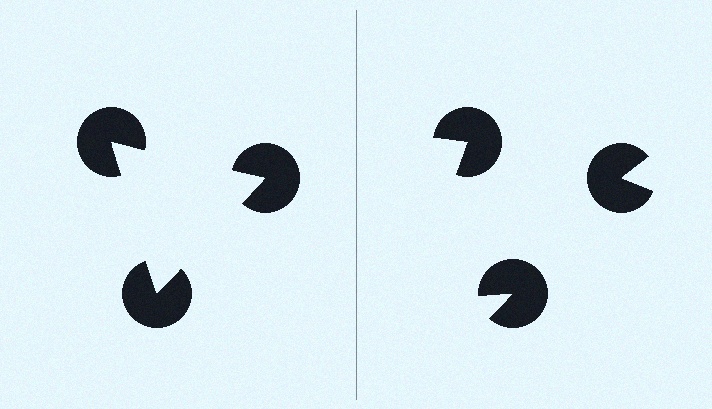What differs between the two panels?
The pac-man discs are positioned identically on both sides; only the wedge orientations differ. On the left they align to a triangle; on the right they are misaligned.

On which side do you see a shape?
An illusory triangle appears on the left side. On the right side the wedge cuts are rotated, so no coherent shape forms.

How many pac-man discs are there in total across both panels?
6 — 3 on each side.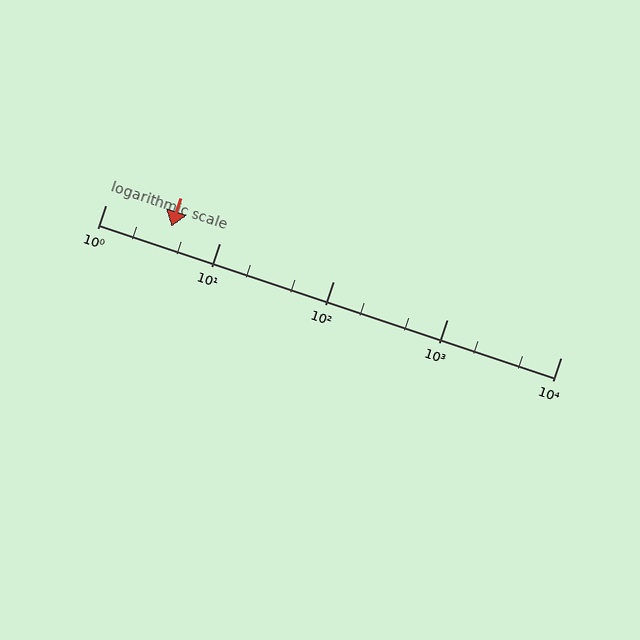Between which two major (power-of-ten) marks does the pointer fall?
The pointer is between 1 and 10.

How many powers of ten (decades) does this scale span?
The scale spans 4 decades, from 1 to 10000.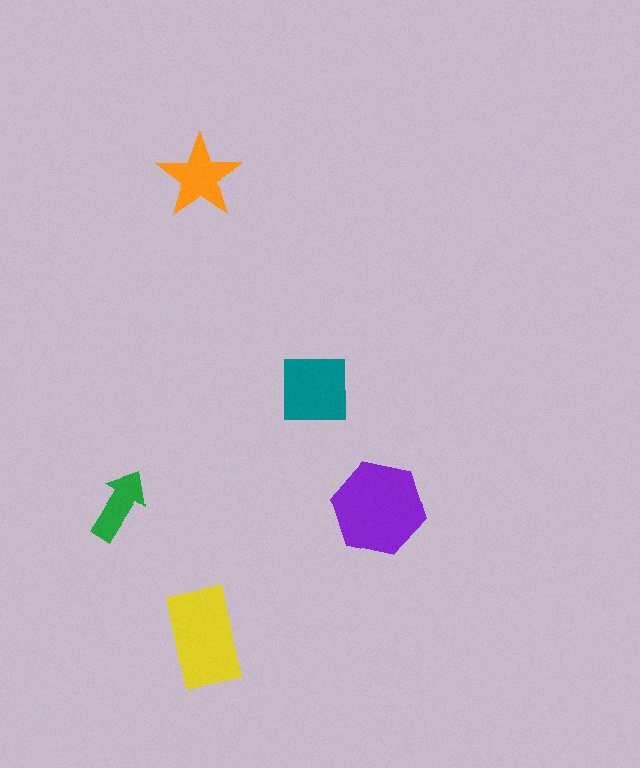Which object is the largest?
The purple hexagon.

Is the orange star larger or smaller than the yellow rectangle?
Smaller.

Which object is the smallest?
The green arrow.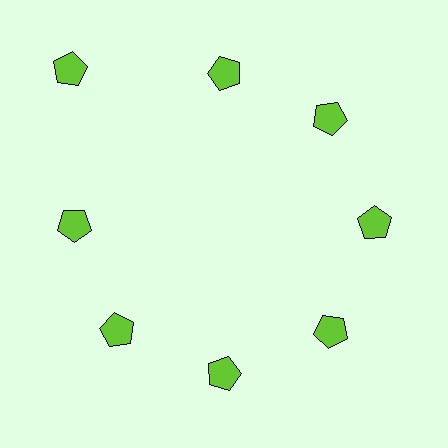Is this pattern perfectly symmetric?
No. The 8 lime pentagons are arranged in a ring, but one element near the 10 o'clock position is pushed outward from the center, breaking the 8-fold rotational symmetry.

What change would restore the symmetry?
The symmetry would be restored by moving it inward, back onto the ring so that all 8 pentagons sit at equal angles and equal distance from the center.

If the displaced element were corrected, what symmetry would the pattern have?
It would have 8-fold rotational symmetry — the pattern would map onto itself every 45 degrees.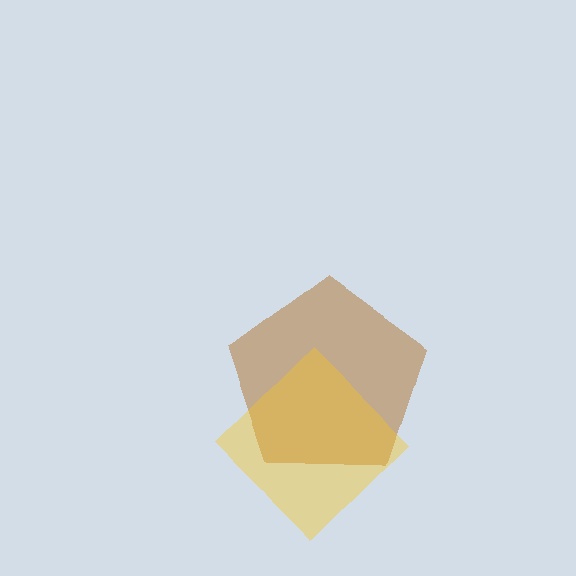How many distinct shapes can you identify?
There are 2 distinct shapes: a brown pentagon, a yellow diamond.